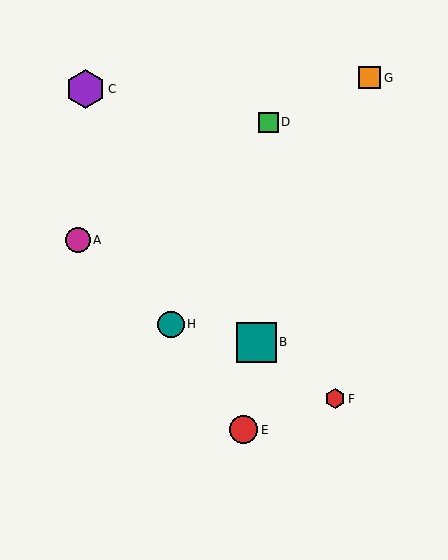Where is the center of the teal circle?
The center of the teal circle is at (171, 324).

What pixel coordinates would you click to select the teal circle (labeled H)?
Click at (171, 324) to select the teal circle H.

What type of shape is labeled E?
Shape E is a red circle.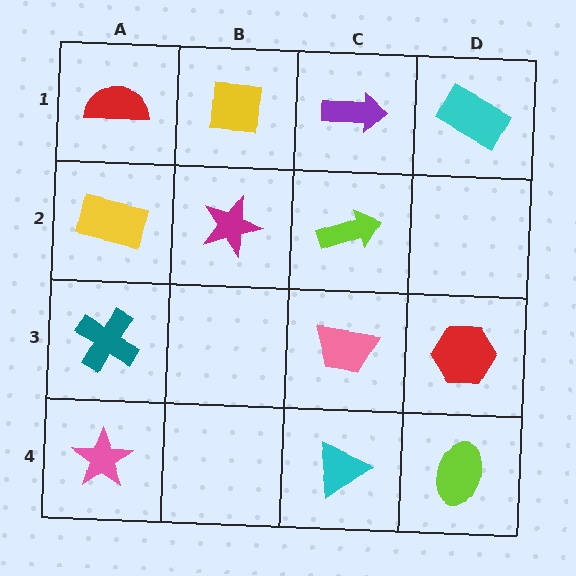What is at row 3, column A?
A teal cross.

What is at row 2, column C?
A lime arrow.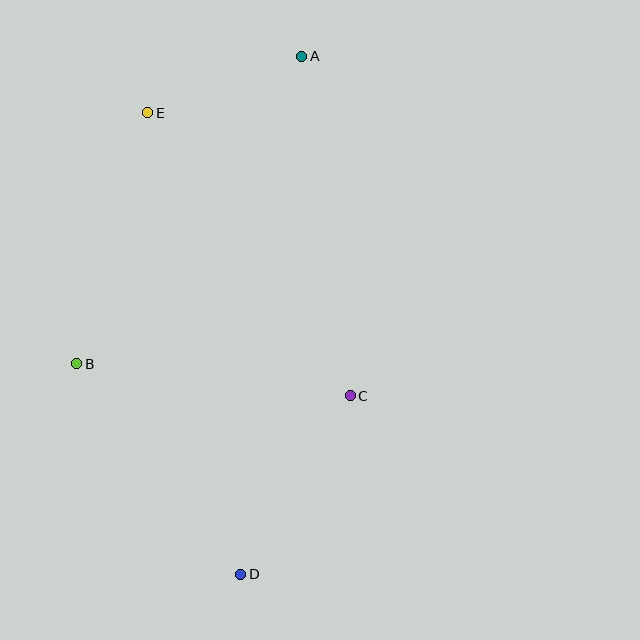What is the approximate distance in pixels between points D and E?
The distance between D and E is approximately 471 pixels.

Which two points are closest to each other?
Points A and E are closest to each other.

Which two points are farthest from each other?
Points A and D are farthest from each other.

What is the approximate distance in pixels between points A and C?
The distance between A and C is approximately 343 pixels.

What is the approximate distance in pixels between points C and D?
The distance between C and D is approximately 210 pixels.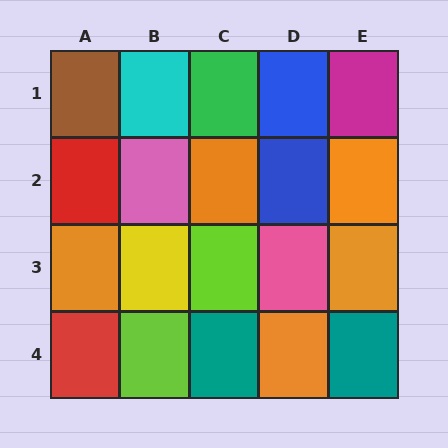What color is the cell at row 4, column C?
Teal.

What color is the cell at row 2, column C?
Orange.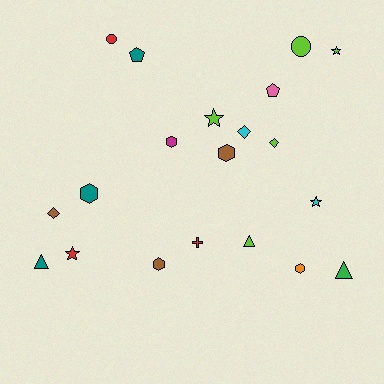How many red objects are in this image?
There are 3 red objects.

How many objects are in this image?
There are 20 objects.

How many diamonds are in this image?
There are 3 diamonds.